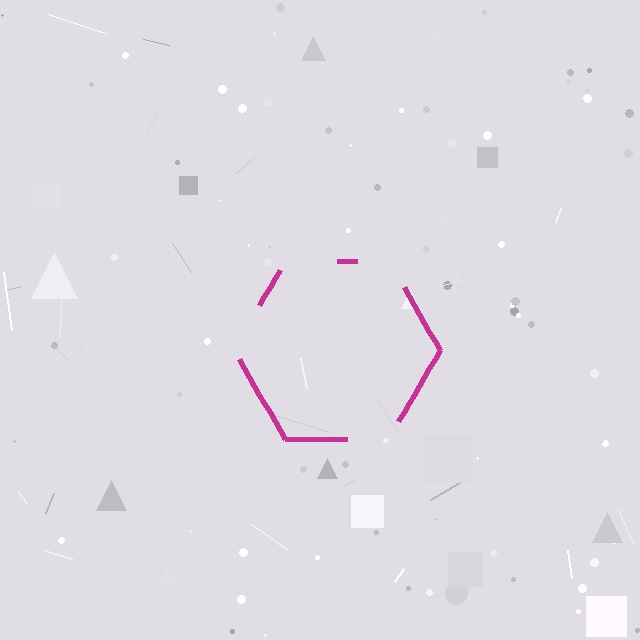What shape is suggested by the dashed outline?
The dashed outline suggests a hexagon.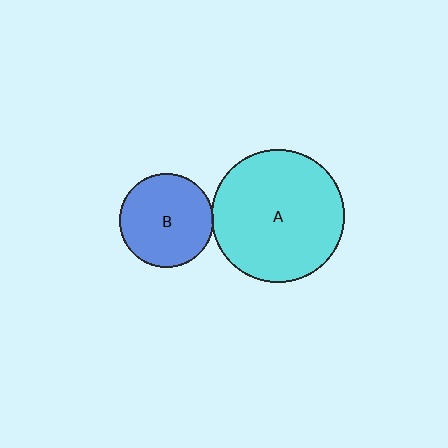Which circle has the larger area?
Circle A (cyan).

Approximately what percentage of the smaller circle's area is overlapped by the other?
Approximately 5%.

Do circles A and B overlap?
Yes.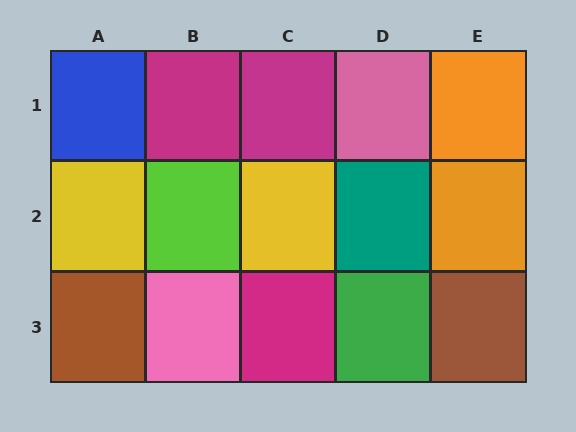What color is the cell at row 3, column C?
Magenta.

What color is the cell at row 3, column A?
Brown.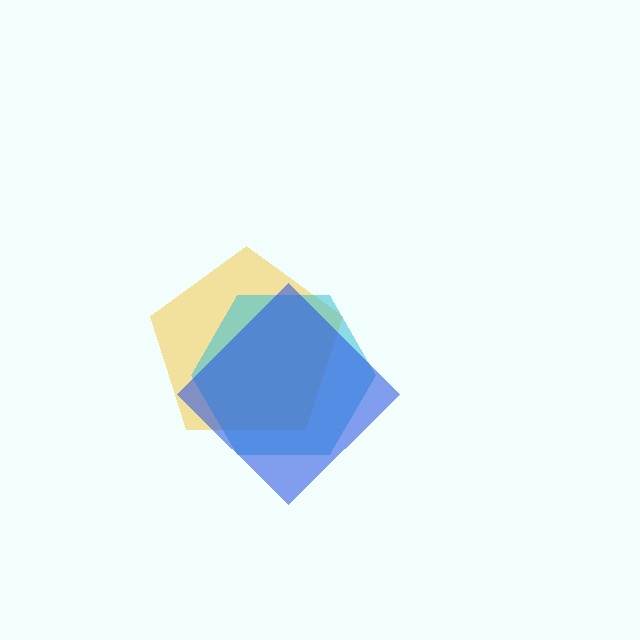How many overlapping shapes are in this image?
There are 3 overlapping shapes in the image.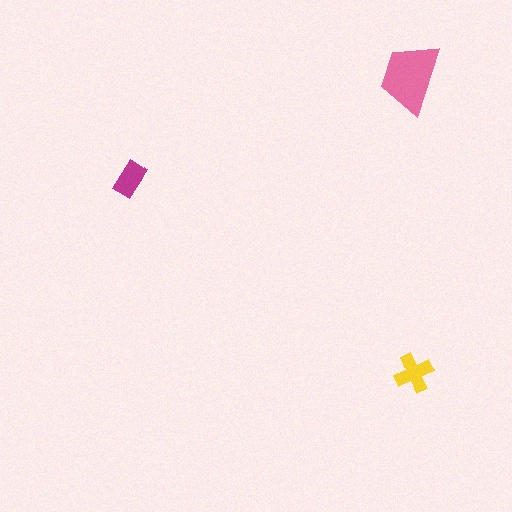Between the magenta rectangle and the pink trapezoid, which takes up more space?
The pink trapezoid.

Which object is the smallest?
The magenta rectangle.